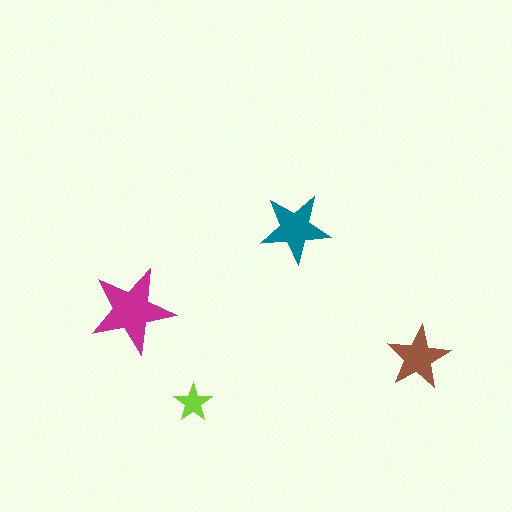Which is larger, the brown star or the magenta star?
The magenta one.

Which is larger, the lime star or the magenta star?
The magenta one.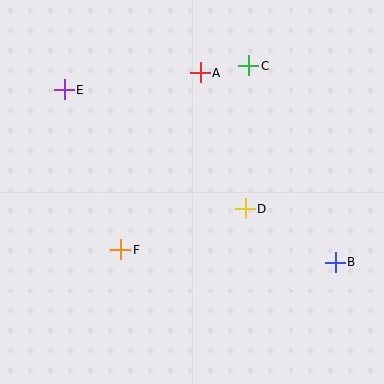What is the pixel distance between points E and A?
The distance between E and A is 137 pixels.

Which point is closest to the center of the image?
Point D at (245, 209) is closest to the center.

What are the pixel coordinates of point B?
Point B is at (335, 262).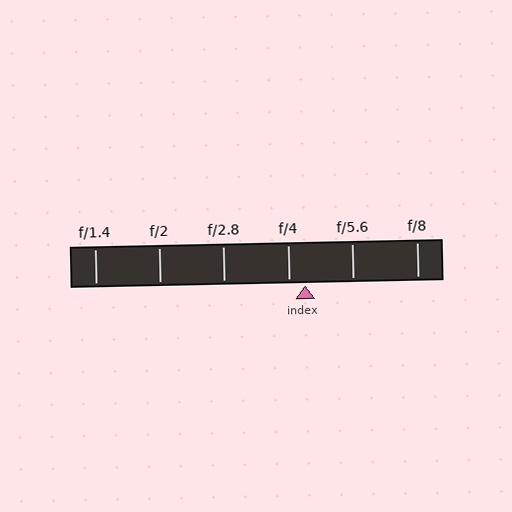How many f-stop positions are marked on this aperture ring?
There are 6 f-stop positions marked.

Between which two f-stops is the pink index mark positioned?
The index mark is between f/4 and f/5.6.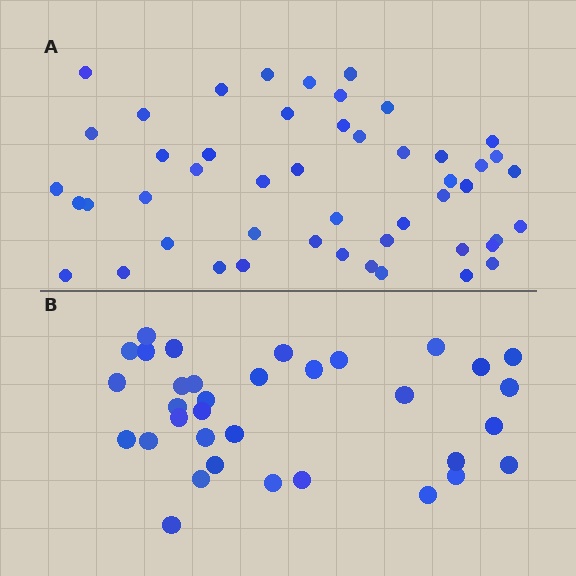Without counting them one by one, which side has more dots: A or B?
Region A (the top region) has more dots.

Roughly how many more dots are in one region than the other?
Region A has approximately 15 more dots than region B.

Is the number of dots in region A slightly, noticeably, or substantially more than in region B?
Region A has noticeably more, but not dramatically so. The ratio is roughly 1.4 to 1.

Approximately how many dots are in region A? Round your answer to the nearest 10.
About 50 dots. (The exact count is 49, which rounds to 50.)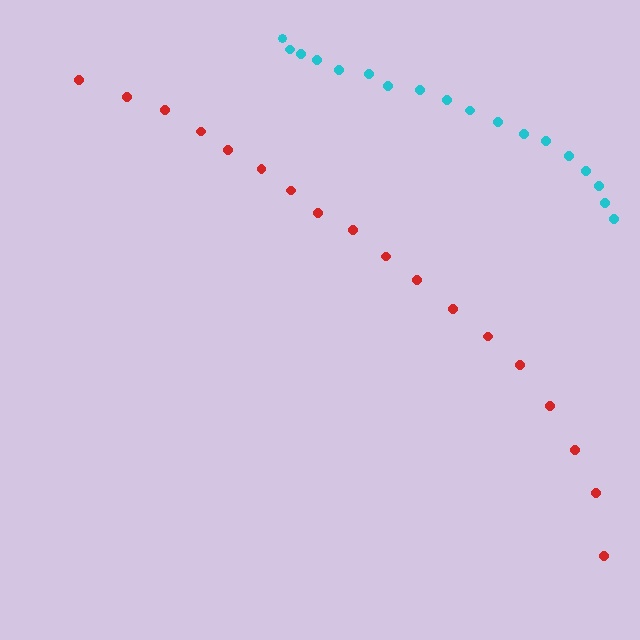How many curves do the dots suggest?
There are 2 distinct paths.